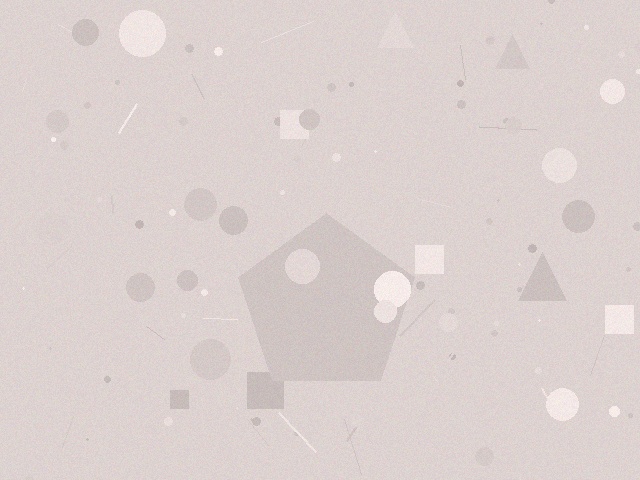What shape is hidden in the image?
A pentagon is hidden in the image.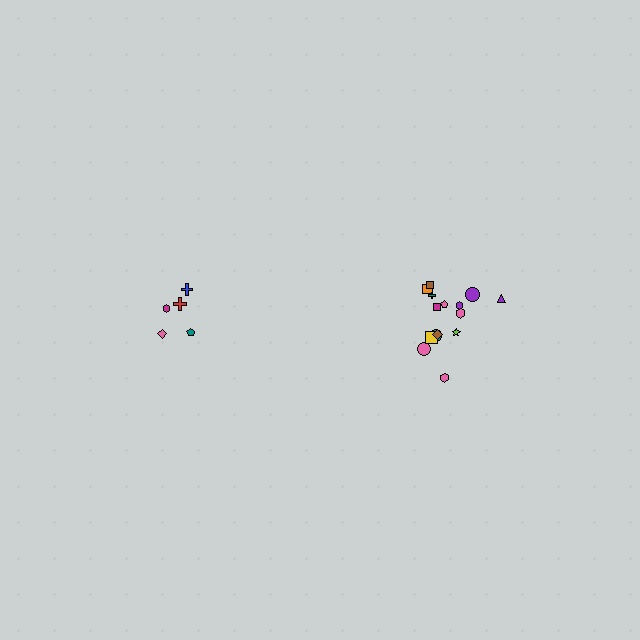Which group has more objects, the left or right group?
The right group.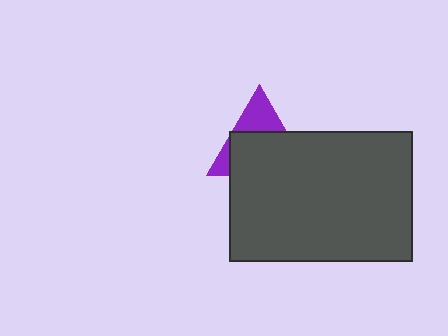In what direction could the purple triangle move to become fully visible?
The purple triangle could move up. That would shift it out from behind the dark gray rectangle entirely.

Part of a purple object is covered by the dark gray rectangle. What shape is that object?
It is a triangle.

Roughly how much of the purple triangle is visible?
A small part of it is visible (roughly 37%).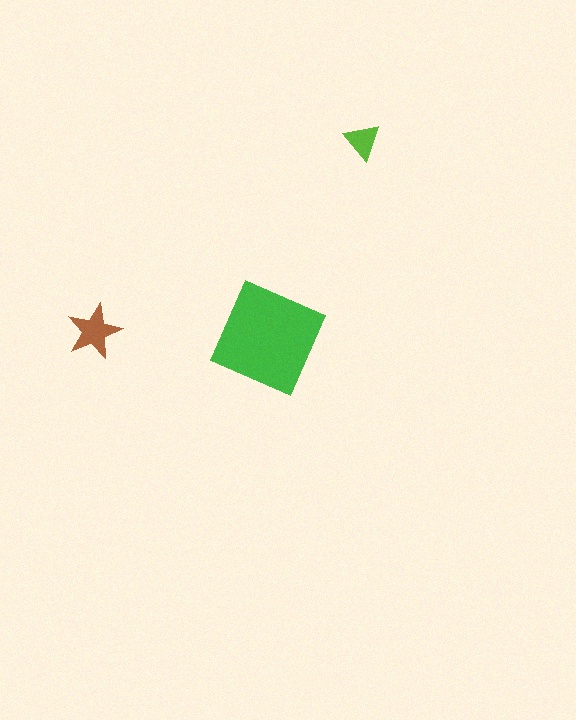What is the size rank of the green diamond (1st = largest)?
1st.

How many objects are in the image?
There are 3 objects in the image.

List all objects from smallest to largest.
The lime triangle, the brown star, the green diamond.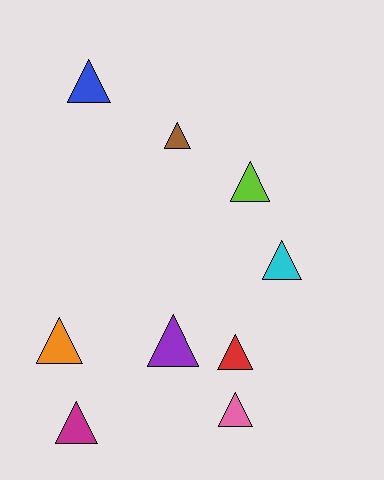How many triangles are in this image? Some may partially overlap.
There are 9 triangles.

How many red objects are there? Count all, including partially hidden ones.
There is 1 red object.